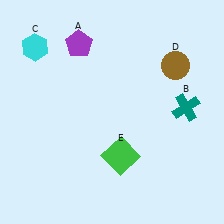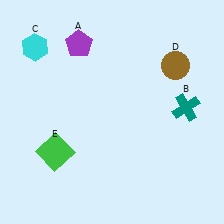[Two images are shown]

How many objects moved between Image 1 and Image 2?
1 object moved between the two images.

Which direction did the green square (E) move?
The green square (E) moved left.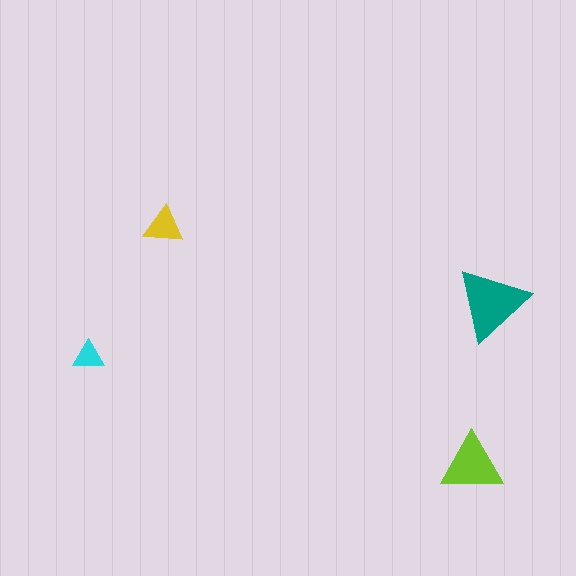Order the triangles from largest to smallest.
the teal one, the lime one, the yellow one, the cyan one.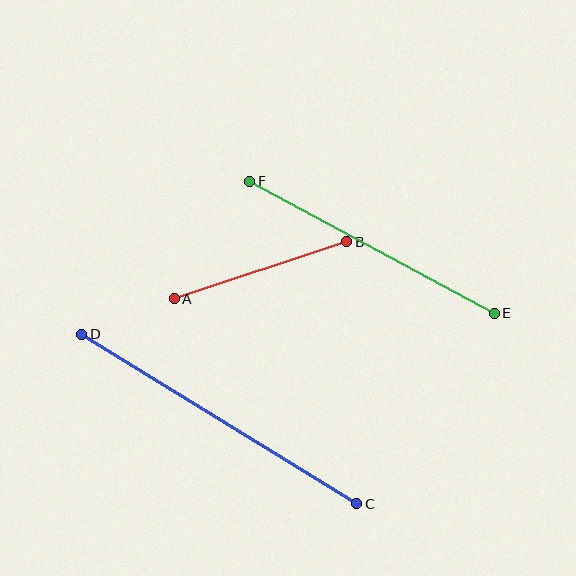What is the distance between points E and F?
The distance is approximately 278 pixels.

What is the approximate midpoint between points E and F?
The midpoint is at approximately (372, 247) pixels.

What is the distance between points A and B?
The distance is approximately 181 pixels.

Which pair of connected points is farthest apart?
Points C and D are farthest apart.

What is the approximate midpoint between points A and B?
The midpoint is at approximately (260, 270) pixels.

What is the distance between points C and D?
The distance is approximately 323 pixels.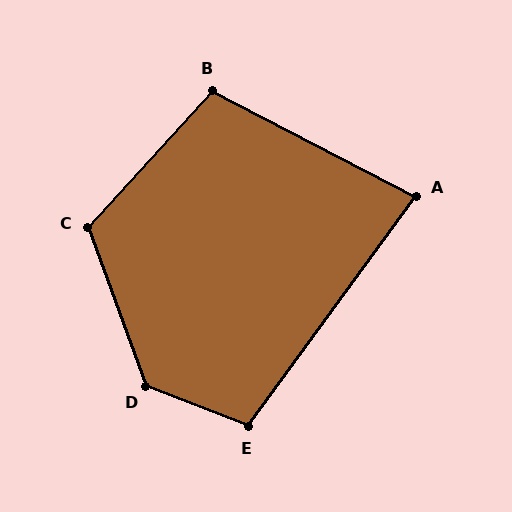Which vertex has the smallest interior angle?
A, at approximately 81 degrees.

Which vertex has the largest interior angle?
D, at approximately 131 degrees.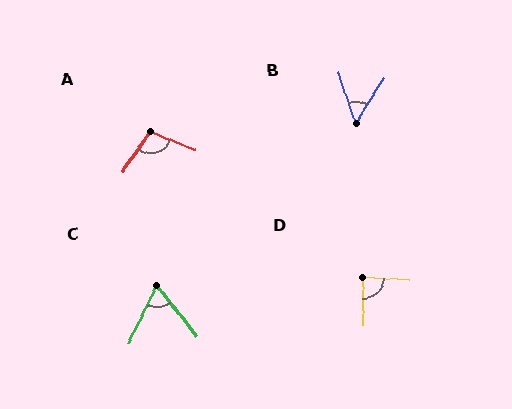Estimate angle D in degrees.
Approximately 87 degrees.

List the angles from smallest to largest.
B (50°), C (66°), D (87°), A (103°).